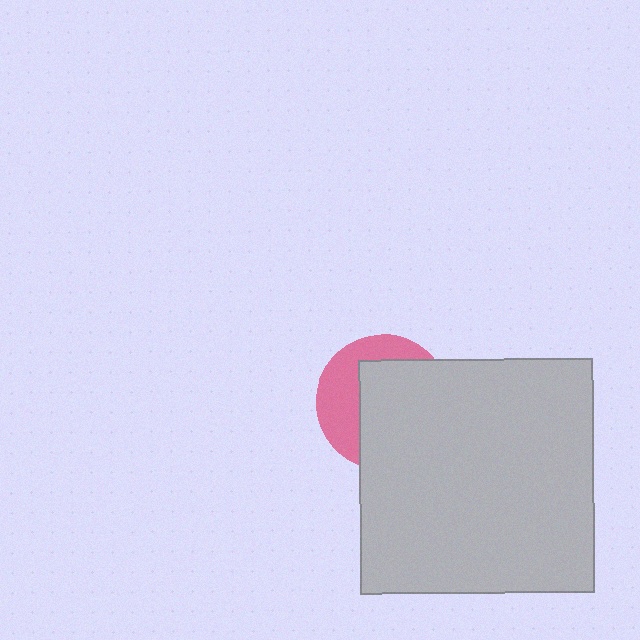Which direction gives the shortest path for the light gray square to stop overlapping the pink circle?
Moving right gives the shortest separation.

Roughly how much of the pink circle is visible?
A small part of it is visible (roughly 37%).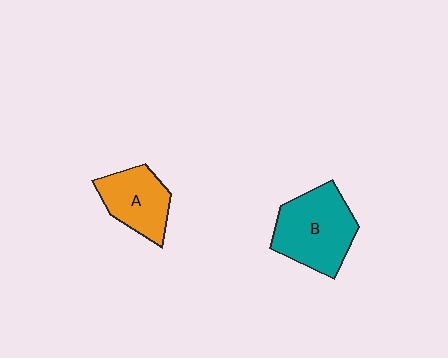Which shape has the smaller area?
Shape A (orange).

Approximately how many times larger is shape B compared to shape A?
Approximately 1.4 times.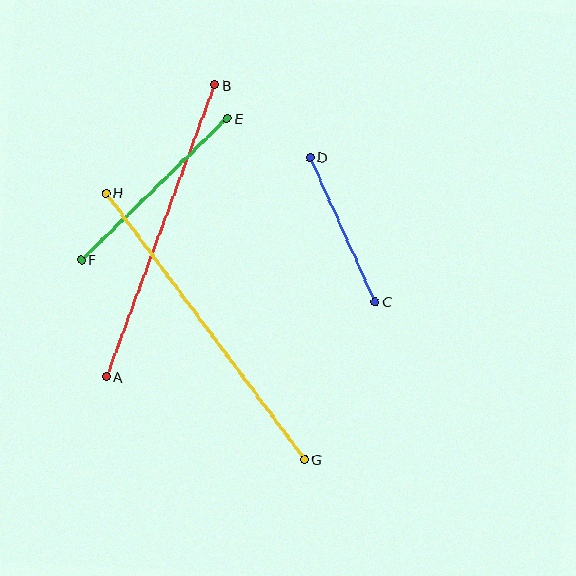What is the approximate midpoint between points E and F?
The midpoint is at approximately (155, 189) pixels.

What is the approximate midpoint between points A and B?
The midpoint is at approximately (161, 231) pixels.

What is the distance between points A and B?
The distance is approximately 311 pixels.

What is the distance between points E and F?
The distance is approximately 203 pixels.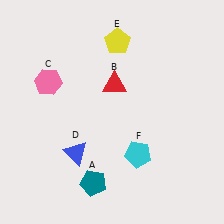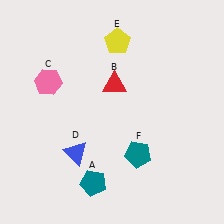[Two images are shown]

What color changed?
The pentagon (F) changed from cyan in Image 1 to teal in Image 2.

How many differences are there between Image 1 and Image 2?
There is 1 difference between the two images.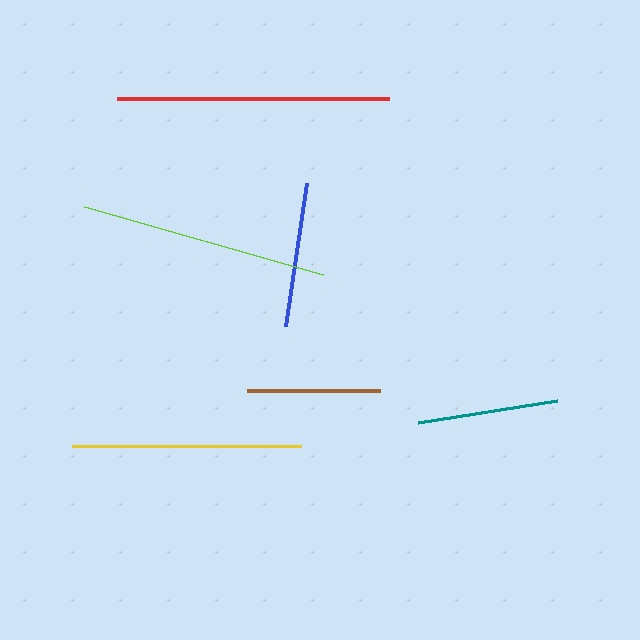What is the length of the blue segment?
The blue segment is approximately 145 pixels long.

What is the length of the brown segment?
The brown segment is approximately 134 pixels long.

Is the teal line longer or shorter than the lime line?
The lime line is longer than the teal line.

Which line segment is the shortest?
The brown line is the shortest at approximately 134 pixels.